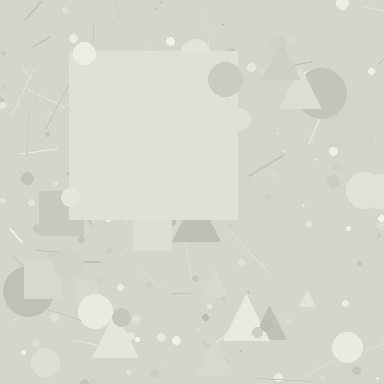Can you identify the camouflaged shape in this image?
The camouflaged shape is a square.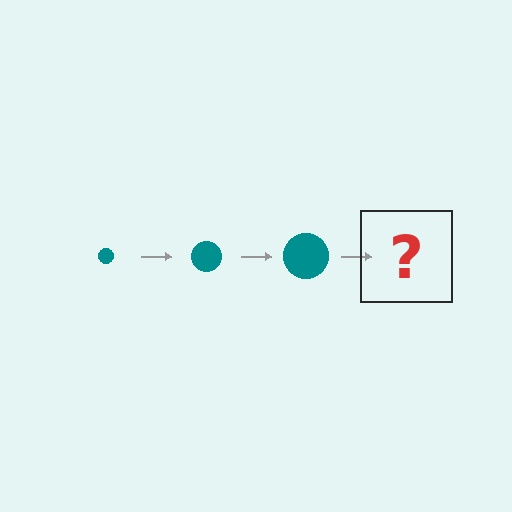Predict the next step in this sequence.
The next step is a teal circle, larger than the previous one.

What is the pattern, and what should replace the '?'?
The pattern is that the circle gets progressively larger each step. The '?' should be a teal circle, larger than the previous one.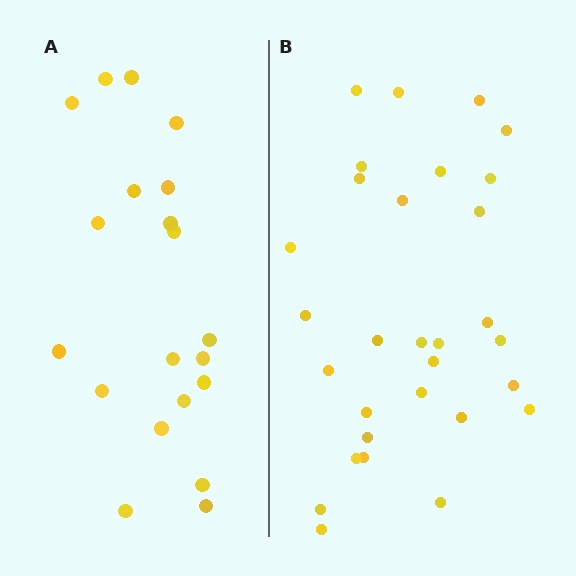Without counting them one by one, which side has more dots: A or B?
Region B (the right region) has more dots.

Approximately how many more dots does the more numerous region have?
Region B has roughly 10 or so more dots than region A.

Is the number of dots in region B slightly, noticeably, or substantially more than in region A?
Region B has substantially more. The ratio is roughly 1.5 to 1.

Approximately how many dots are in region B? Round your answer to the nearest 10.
About 30 dots.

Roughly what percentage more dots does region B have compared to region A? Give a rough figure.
About 50% more.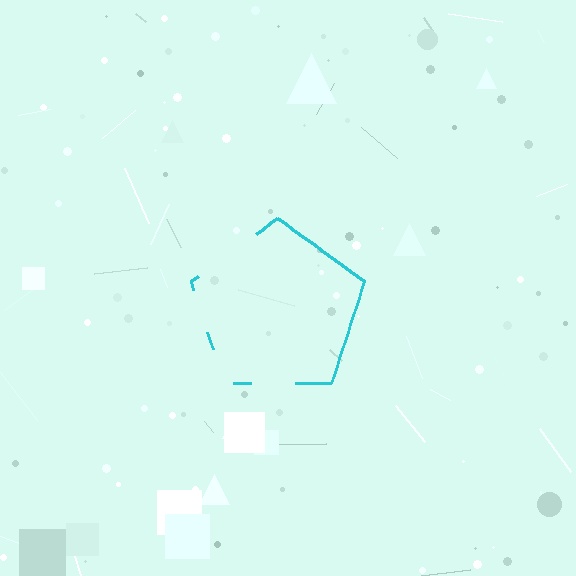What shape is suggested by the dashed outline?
The dashed outline suggests a pentagon.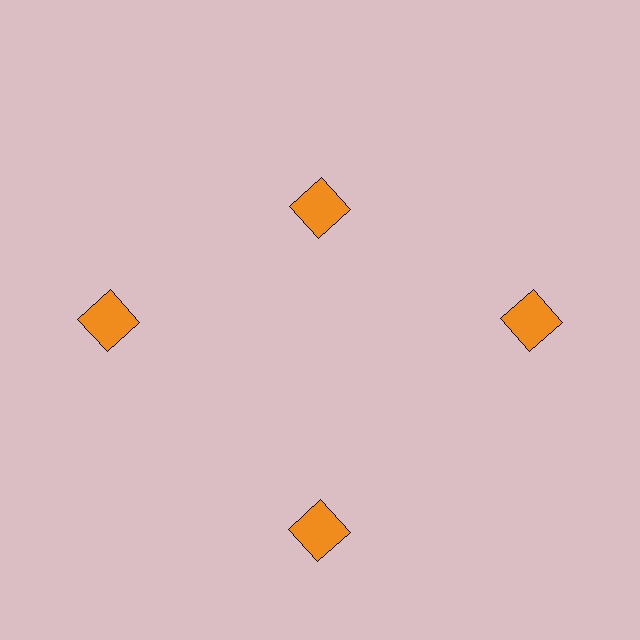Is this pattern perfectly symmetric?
No. The 4 orange squares are arranged in a ring, but one element near the 12 o'clock position is pulled inward toward the center, breaking the 4-fold rotational symmetry.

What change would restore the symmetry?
The symmetry would be restored by moving it outward, back onto the ring so that all 4 squares sit at equal angles and equal distance from the center.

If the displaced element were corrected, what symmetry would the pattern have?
It would have 4-fold rotational symmetry — the pattern would map onto itself every 90 degrees.